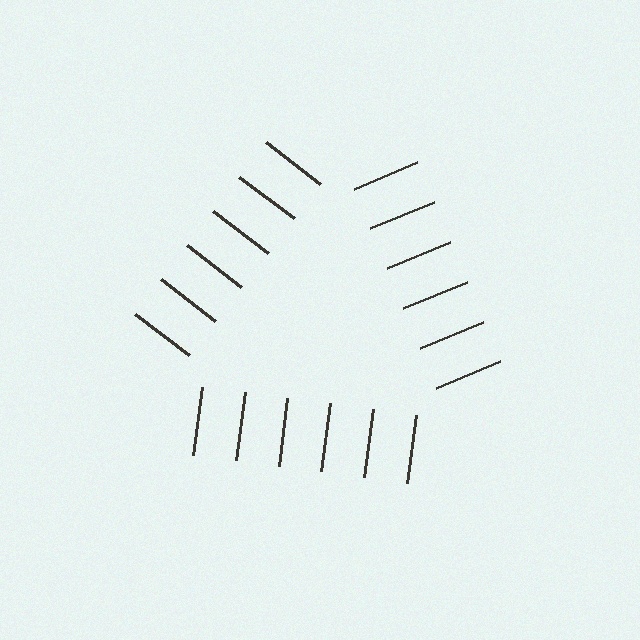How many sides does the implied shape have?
3 sides — the line-ends trace a triangle.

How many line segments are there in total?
18 — 6 along each of the 3 edges.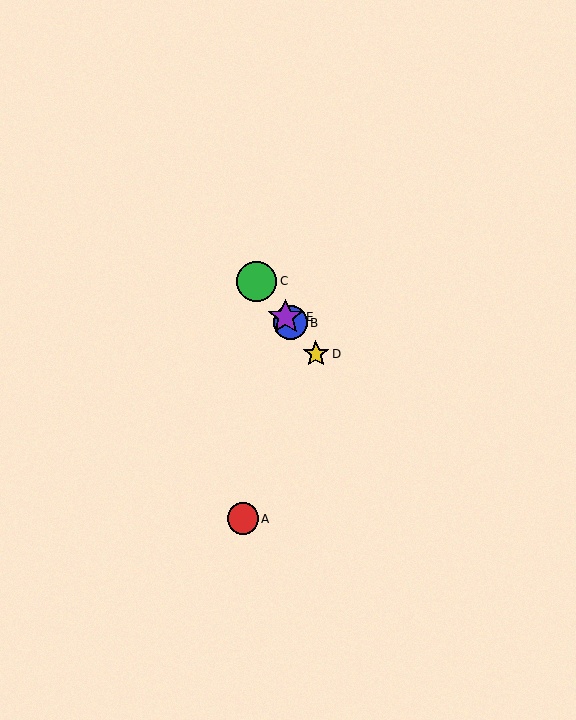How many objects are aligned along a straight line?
4 objects (B, C, D, E) are aligned along a straight line.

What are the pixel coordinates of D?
Object D is at (316, 354).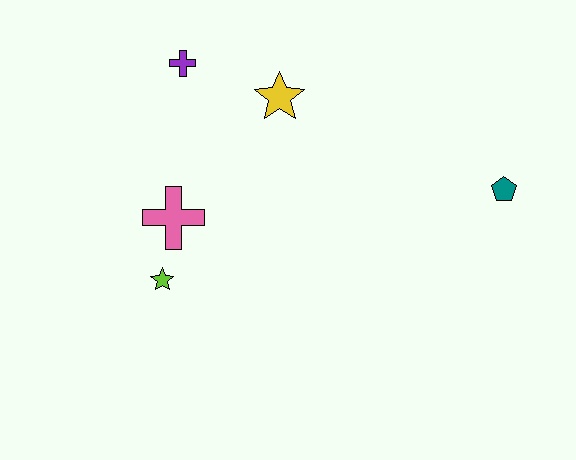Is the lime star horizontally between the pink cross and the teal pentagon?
No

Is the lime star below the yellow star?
Yes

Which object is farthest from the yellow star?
The teal pentagon is farthest from the yellow star.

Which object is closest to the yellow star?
The purple cross is closest to the yellow star.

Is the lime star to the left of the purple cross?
Yes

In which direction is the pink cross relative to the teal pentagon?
The pink cross is to the left of the teal pentagon.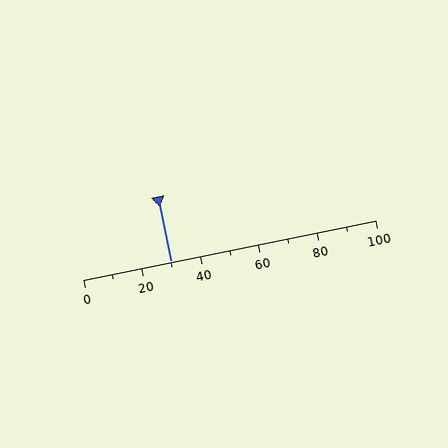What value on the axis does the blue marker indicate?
The marker indicates approximately 30.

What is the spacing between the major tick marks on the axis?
The major ticks are spaced 20 apart.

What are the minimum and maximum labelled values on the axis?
The axis runs from 0 to 100.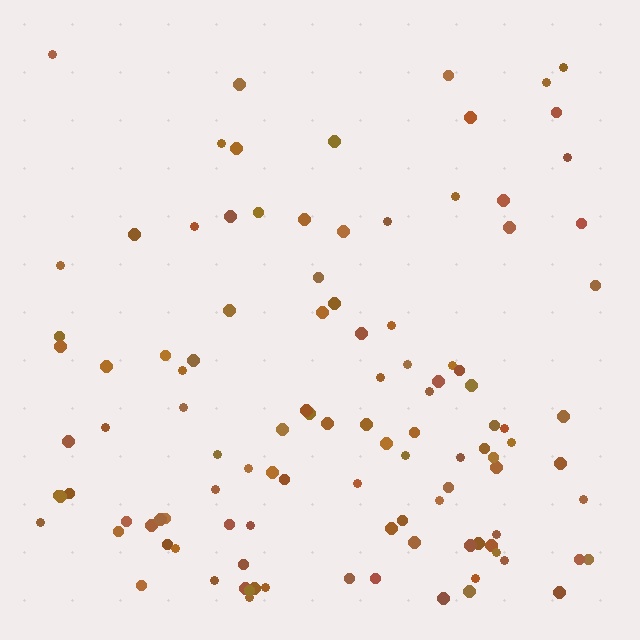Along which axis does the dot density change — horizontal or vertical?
Vertical.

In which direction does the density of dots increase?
From top to bottom, with the bottom side densest.